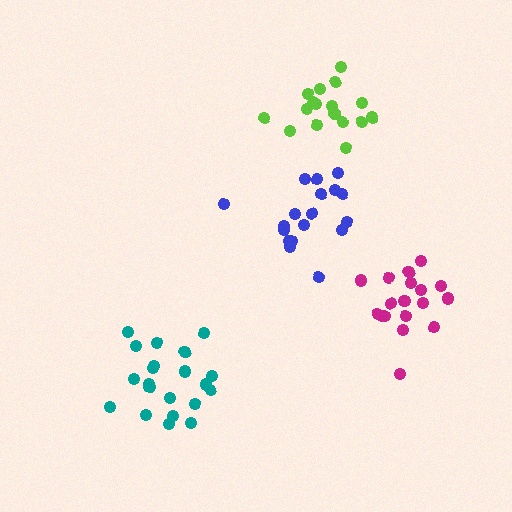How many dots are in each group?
Group 1: 18 dots, Group 2: 17 dots, Group 3: 18 dots, Group 4: 21 dots (74 total).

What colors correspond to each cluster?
The clusters are colored: blue, lime, magenta, teal.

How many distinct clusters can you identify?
There are 4 distinct clusters.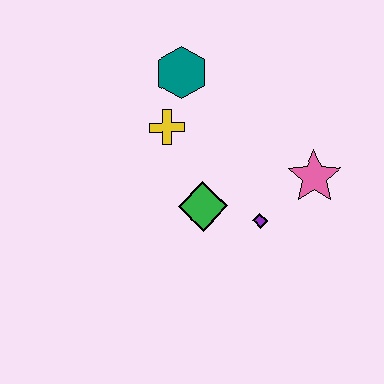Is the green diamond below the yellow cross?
Yes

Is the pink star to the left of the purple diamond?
No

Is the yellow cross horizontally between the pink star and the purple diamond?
No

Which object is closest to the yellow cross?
The teal hexagon is closest to the yellow cross.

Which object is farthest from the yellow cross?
The pink star is farthest from the yellow cross.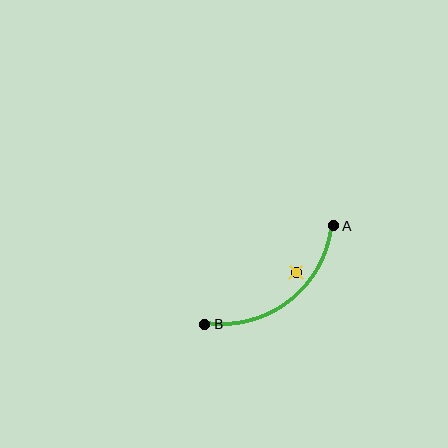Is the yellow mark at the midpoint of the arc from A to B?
No — the yellow mark does not lie on the arc at all. It sits slightly inside the curve.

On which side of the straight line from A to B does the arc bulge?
The arc bulges below and to the right of the straight line connecting A and B.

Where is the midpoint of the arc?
The arc midpoint is the point on the curve farthest from the straight line joining A and B. It sits below and to the right of that line.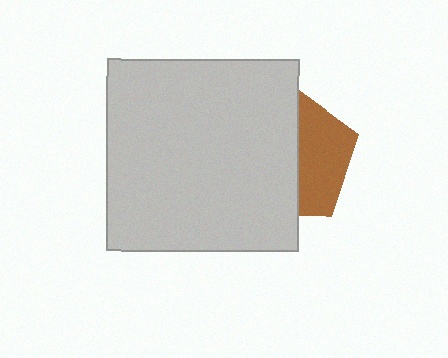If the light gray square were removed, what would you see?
You would see the complete brown pentagon.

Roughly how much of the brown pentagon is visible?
A small part of it is visible (roughly 39%).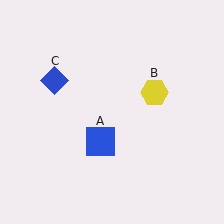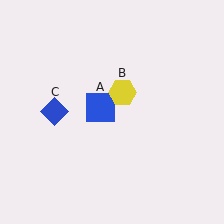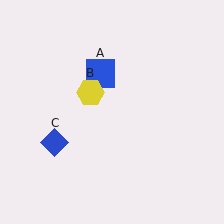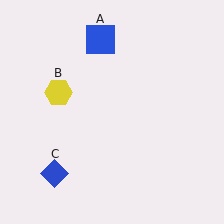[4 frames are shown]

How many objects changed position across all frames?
3 objects changed position: blue square (object A), yellow hexagon (object B), blue diamond (object C).